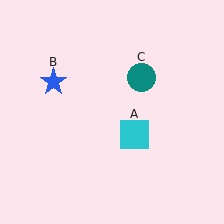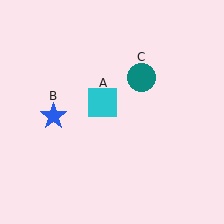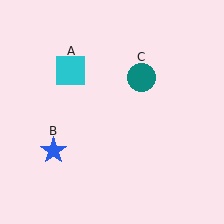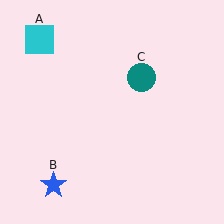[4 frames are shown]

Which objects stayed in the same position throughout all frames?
Teal circle (object C) remained stationary.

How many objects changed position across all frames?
2 objects changed position: cyan square (object A), blue star (object B).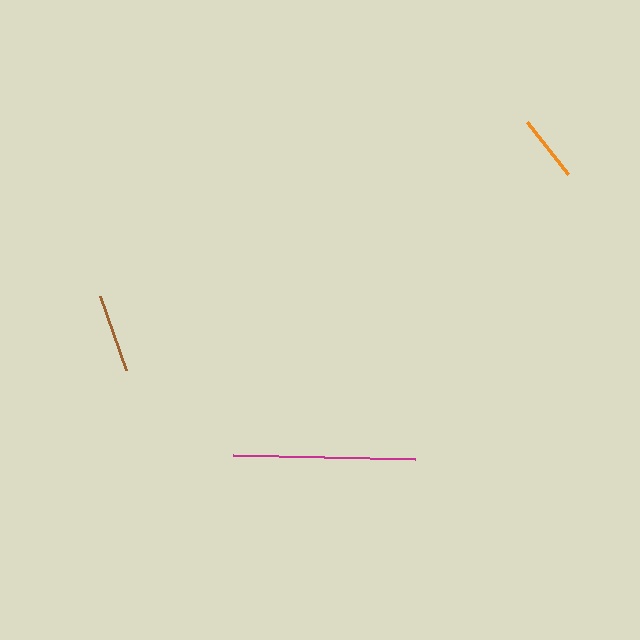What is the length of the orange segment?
The orange segment is approximately 66 pixels long.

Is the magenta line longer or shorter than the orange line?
The magenta line is longer than the orange line.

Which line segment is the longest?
The magenta line is the longest at approximately 182 pixels.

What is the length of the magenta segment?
The magenta segment is approximately 182 pixels long.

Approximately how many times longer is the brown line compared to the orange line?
The brown line is approximately 1.2 times the length of the orange line.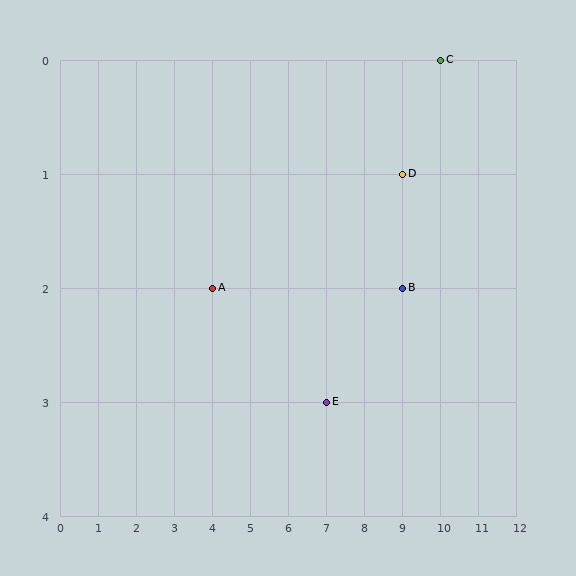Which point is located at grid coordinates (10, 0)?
Point C is at (10, 0).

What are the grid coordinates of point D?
Point D is at grid coordinates (9, 1).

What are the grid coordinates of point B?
Point B is at grid coordinates (9, 2).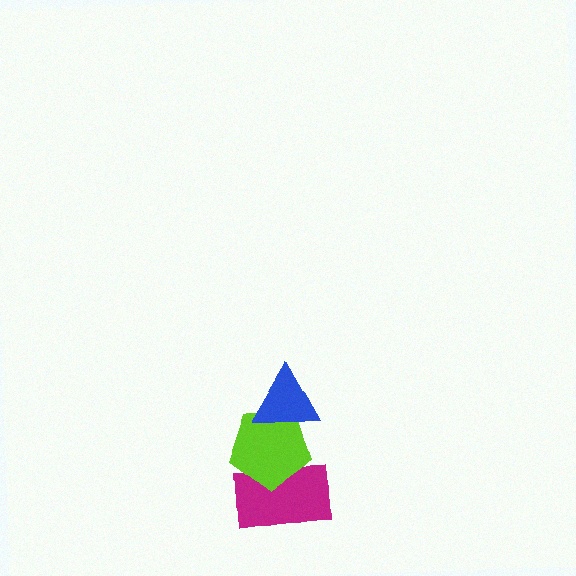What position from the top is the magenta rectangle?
The magenta rectangle is 3rd from the top.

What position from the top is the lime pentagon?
The lime pentagon is 2nd from the top.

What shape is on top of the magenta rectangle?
The lime pentagon is on top of the magenta rectangle.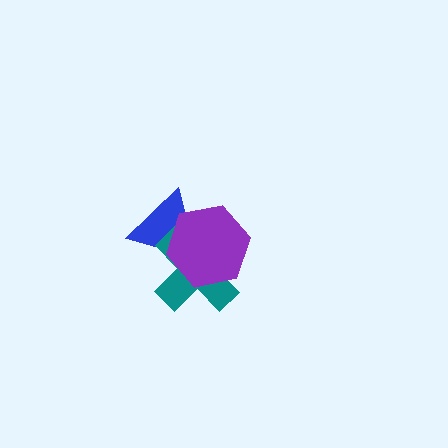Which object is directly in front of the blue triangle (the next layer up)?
The teal cross is directly in front of the blue triangle.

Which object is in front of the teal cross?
The purple hexagon is in front of the teal cross.